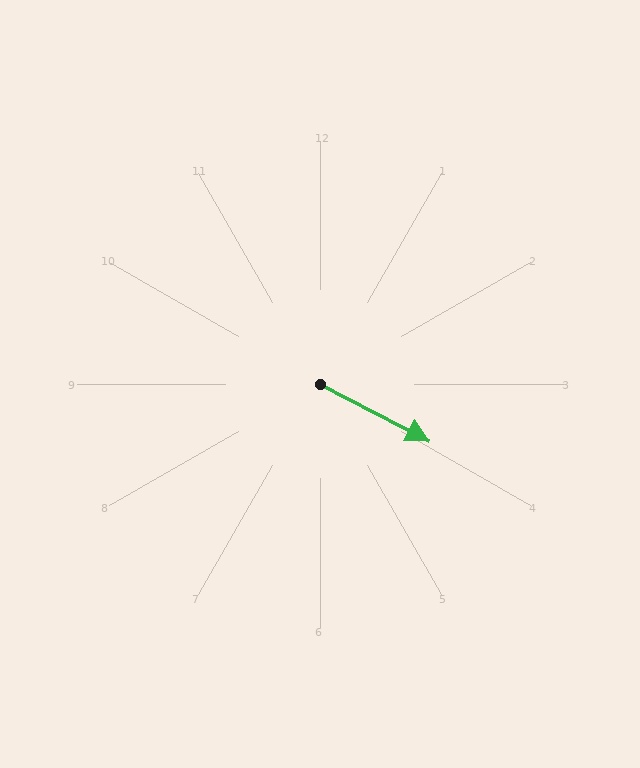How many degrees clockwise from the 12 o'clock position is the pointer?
Approximately 117 degrees.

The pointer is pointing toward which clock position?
Roughly 4 o'clock.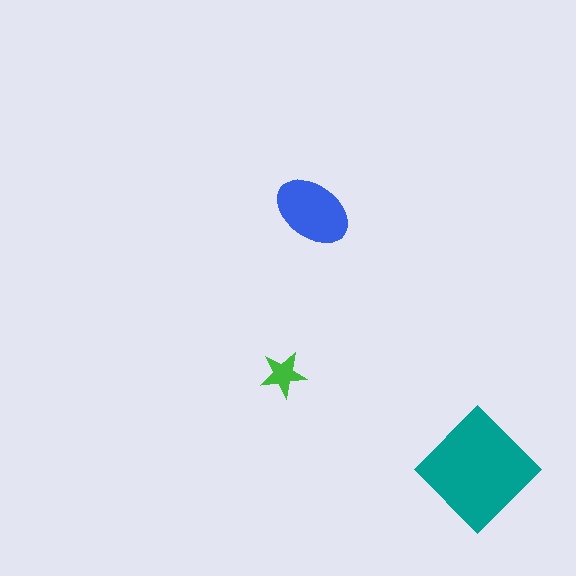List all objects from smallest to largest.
The green star, the blue ellipse, the teal diamond.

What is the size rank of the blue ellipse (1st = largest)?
2nd.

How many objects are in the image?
There are 3 objects in the image.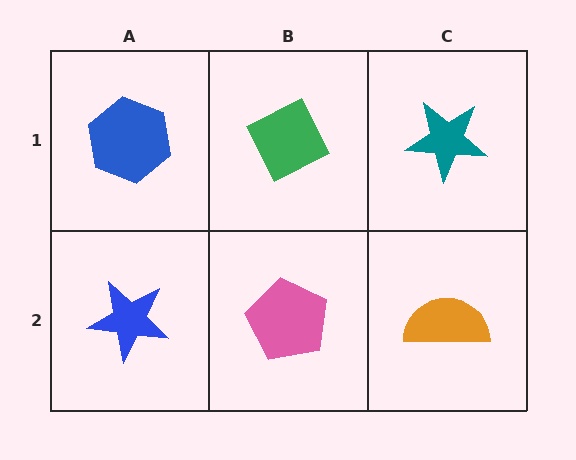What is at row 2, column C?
An orange semicircle.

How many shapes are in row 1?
3 shapes.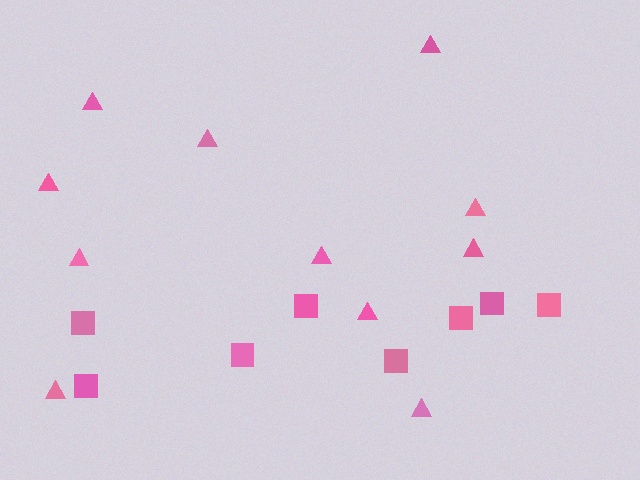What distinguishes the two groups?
There are 2 groups: one group of squares (8) and one group of triangles (11).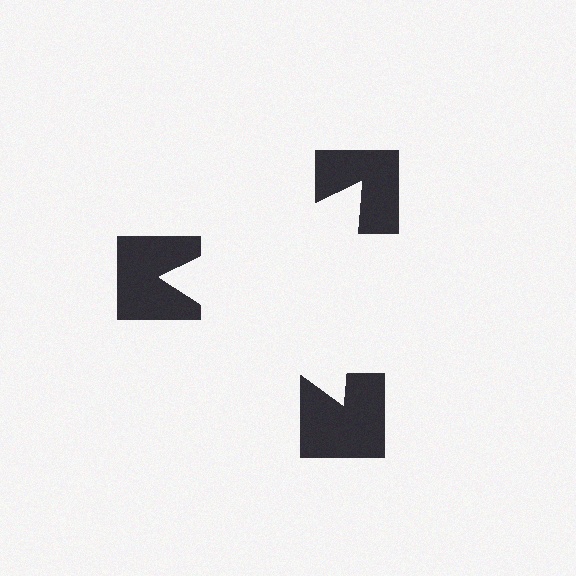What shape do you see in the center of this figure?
An illusory triangle — its edges are inferred from the aligned wedge cuts in the notched squares, not physically drawn.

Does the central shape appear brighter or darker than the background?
It typically appears slightly brighter than the background, even though no actual brightness change is drawn.